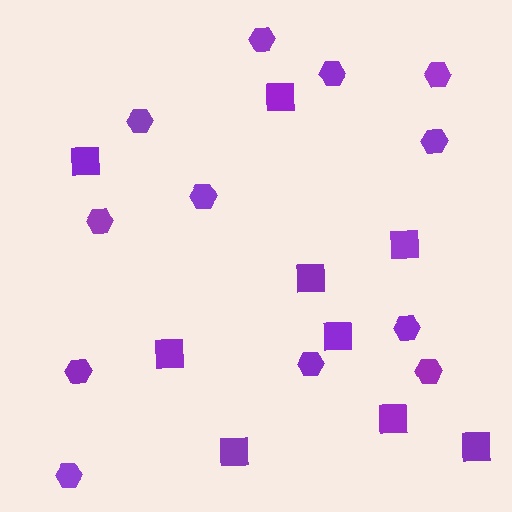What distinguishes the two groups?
There are 2 groups: one group of squares (9) and one group of hexagons (12).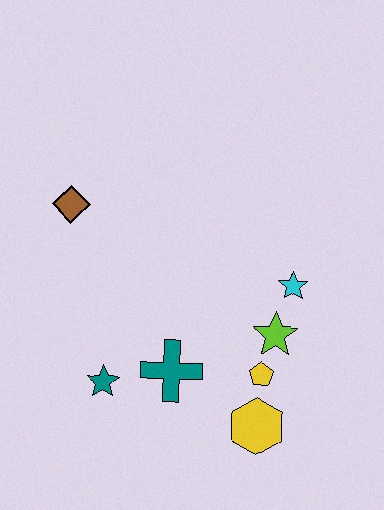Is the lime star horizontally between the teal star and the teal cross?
No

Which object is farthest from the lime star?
The brown diamond is farthest from the lime star.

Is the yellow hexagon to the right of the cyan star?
No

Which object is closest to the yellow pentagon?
The lime star is closest to the yellow pentagon.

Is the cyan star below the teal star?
No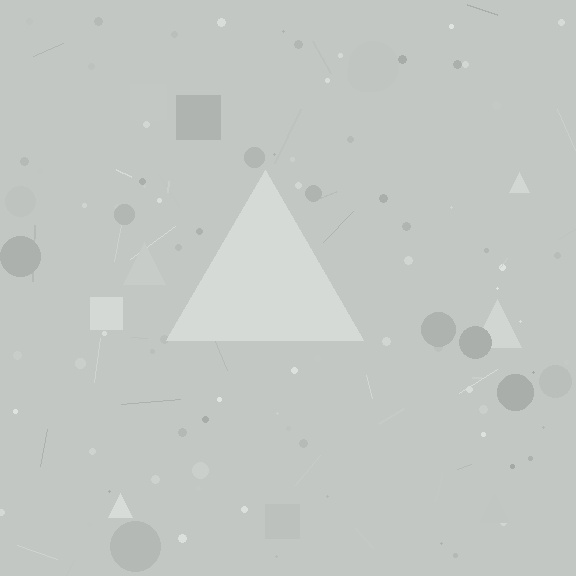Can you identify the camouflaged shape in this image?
The camouflaged shape is a triangle.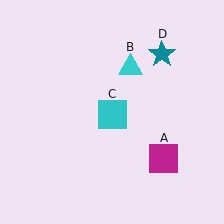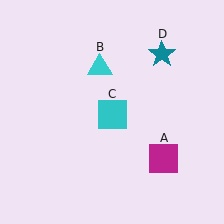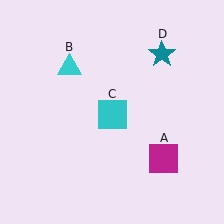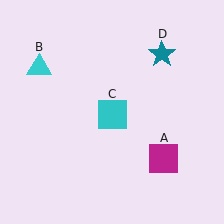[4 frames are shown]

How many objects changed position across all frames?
1 object changed position: cyan triangle (object B).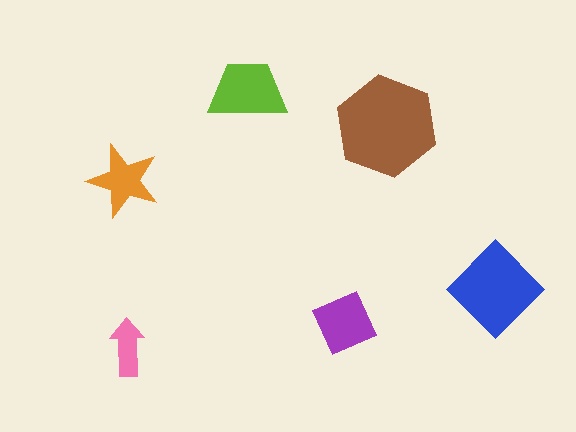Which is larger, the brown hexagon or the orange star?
The brown hexagon.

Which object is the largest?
The brown hexagon.